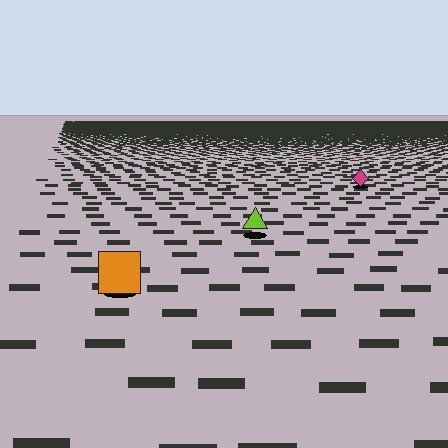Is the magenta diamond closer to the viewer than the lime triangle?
No. The lime triangle is closer — you can tell from the texture gradient: the ground texture is coarser near it.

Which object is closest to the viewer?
The orange square is closest. The texture marks near it are larger and more spread out.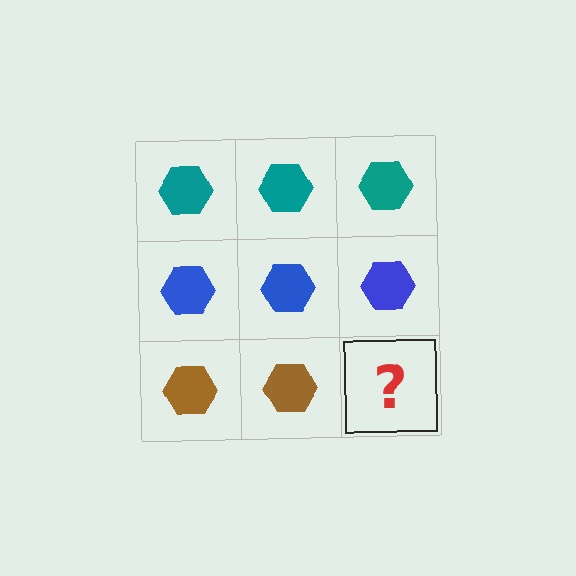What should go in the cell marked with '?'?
The missing cell should contain a brown hexagon.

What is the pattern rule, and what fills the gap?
The rule is that each row has a consistent color. The gap should be filled with a brown hexagon.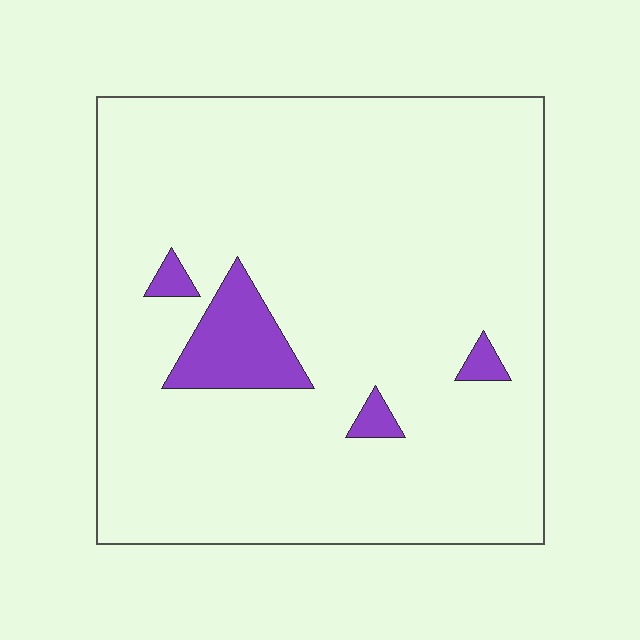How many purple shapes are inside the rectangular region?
4.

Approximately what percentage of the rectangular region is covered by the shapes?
Approximately 5%.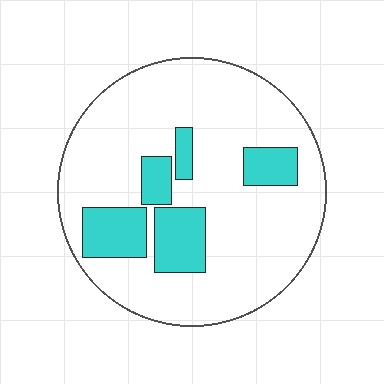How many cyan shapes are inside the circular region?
5.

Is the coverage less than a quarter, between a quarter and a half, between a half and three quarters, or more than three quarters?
Less than a quarter.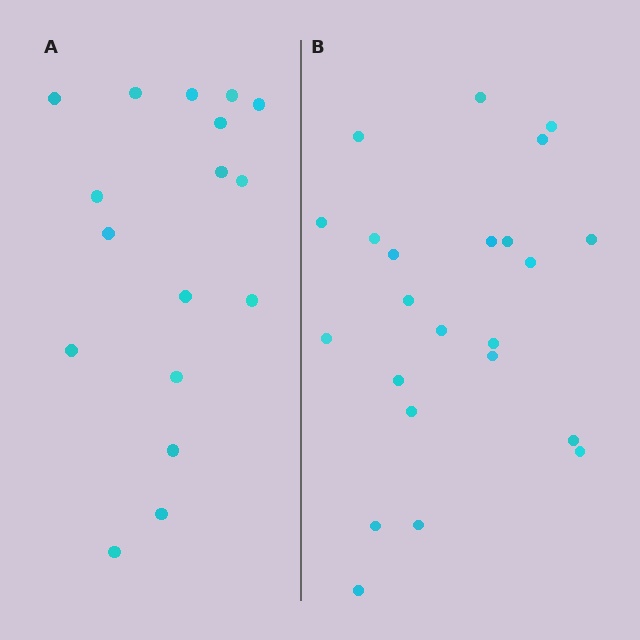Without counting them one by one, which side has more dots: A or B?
Region B (the right region) has more dots.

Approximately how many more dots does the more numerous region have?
Region B has about 6 more dots than region A.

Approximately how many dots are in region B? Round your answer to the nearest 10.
About 20 dots. (The exact count is 23, which rounds to 20.)